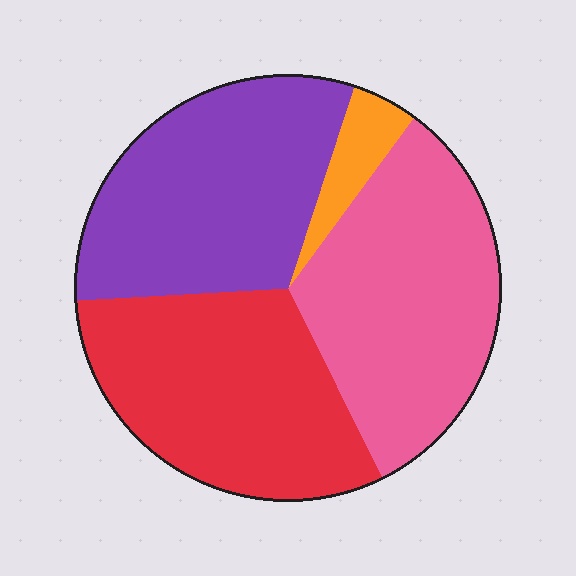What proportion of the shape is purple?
Purple takes up about one third (1/3) of the shape.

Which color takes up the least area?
Orange, at roughly 5%.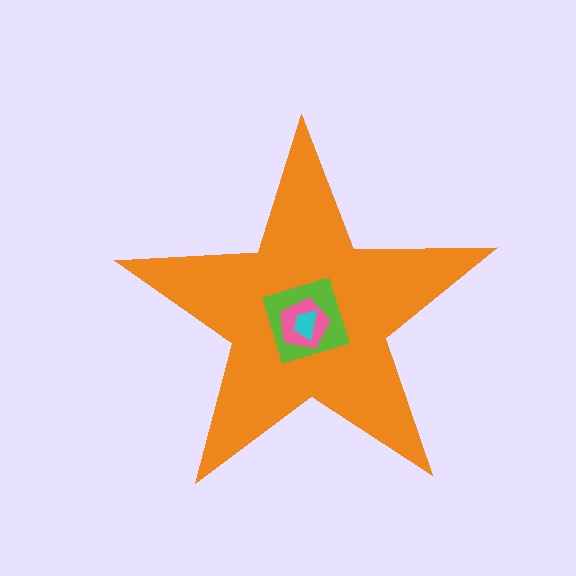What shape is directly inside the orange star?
The lime square.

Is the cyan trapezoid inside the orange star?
Yes.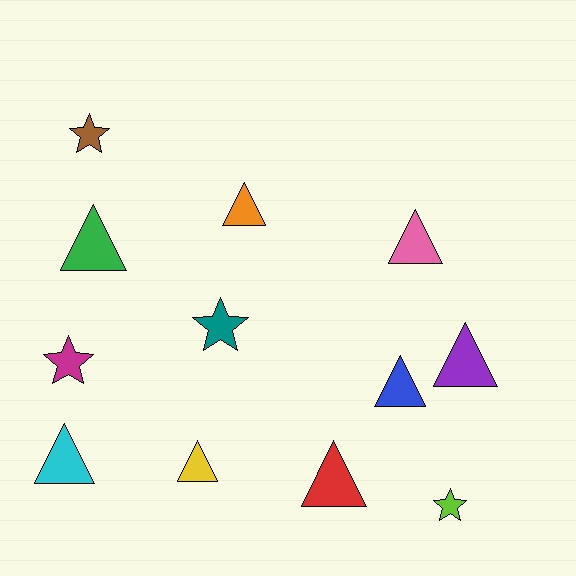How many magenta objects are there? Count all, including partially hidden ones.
There is 1 magenta object.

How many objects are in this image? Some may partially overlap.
There are 12 objects.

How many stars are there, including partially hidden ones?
There are 4 stars.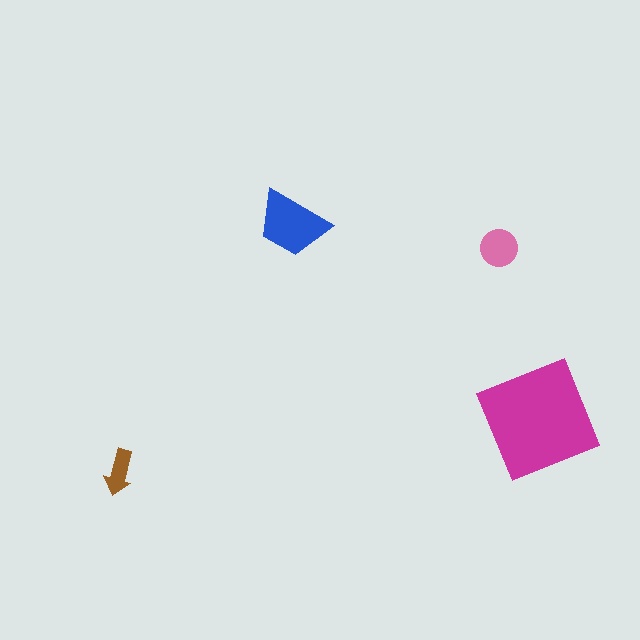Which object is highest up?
The blue trapezoid is topmost.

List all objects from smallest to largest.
The brown arrow, the pink circle, the blue trapezoid, the magenta square.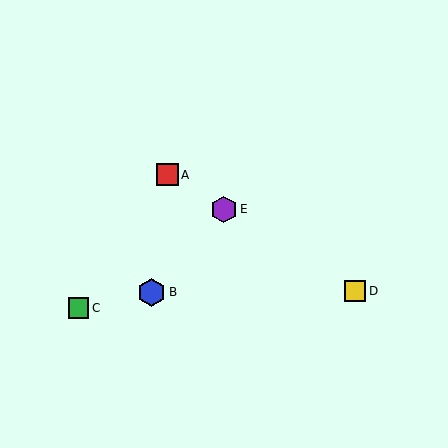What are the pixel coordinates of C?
Object C is at (78, 308).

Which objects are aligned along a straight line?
Objects A, D, E are aligned along a straight line.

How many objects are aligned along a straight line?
3 objects (A, D, E) are aligned along a straight line.